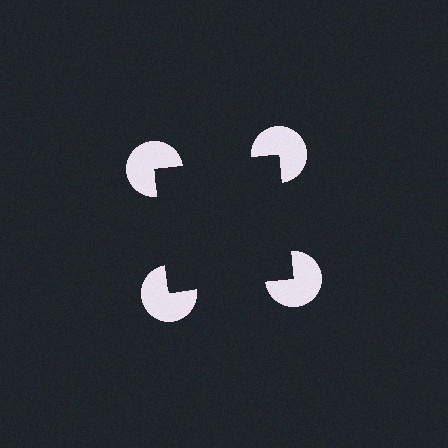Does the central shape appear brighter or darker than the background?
It typically appears slightly darker than the background, even though no actual brightness change is drawn.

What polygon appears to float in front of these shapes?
An illusory square — its edges are inferred from the aligned wedge cuts in the pac-man discs, not physically drawn.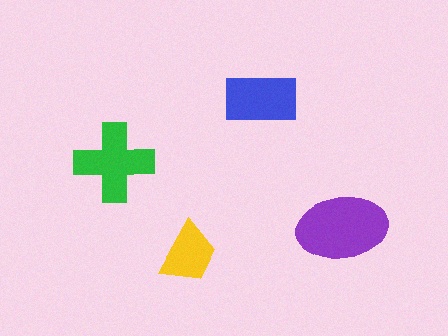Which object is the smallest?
The yellow trapezoid.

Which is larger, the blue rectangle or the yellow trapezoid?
The blue rectangle.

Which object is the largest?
The purple ellipse.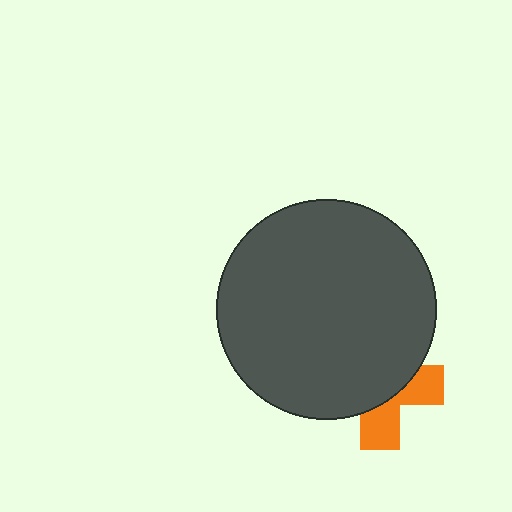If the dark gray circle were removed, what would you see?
You would see the complete orange cross.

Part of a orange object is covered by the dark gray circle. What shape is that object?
It is a cross.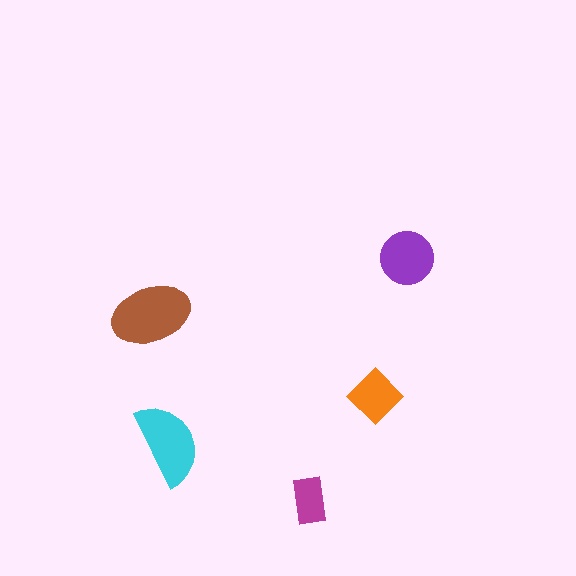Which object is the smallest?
The magenta rectangle.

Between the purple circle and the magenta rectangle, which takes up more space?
The purple circle.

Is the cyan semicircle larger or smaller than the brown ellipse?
Smaller.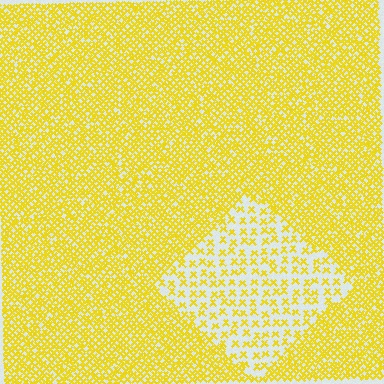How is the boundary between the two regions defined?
The boundary is defined by a change in element density (approximately 2.6x ratio). All elements are the same color, size, and shape.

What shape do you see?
I see a diamond.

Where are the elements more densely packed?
The elements are more densely packed outside the diamond boundary.